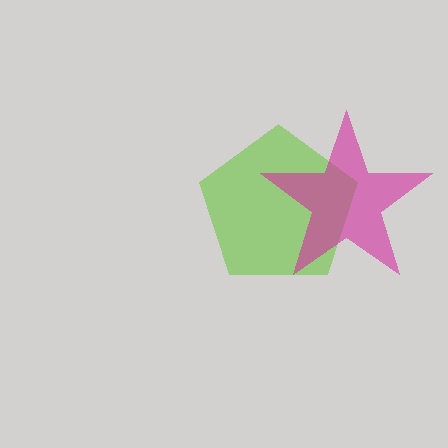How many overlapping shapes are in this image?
There are 2 overlapping shapes in the image.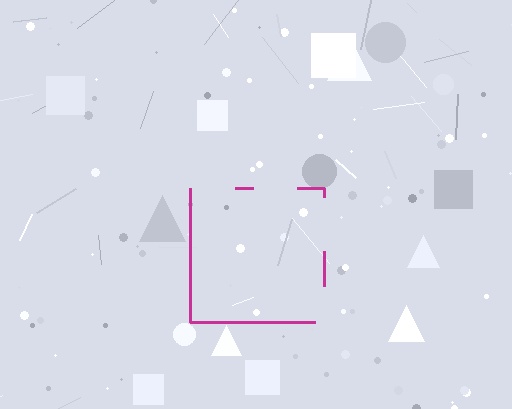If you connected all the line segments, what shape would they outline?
They would outline a square.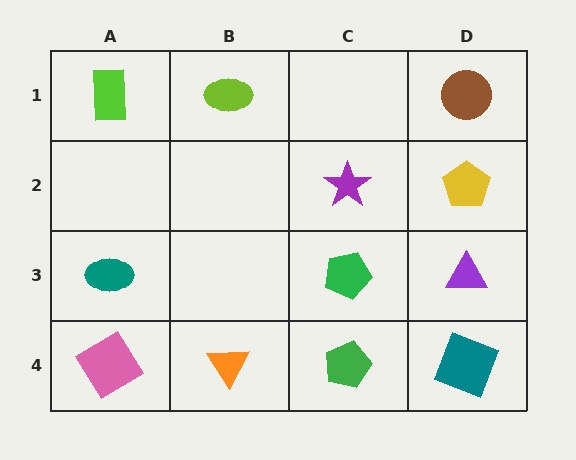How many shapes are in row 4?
4 shapes.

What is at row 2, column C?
A purple star.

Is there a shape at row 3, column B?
No, that cell is empty.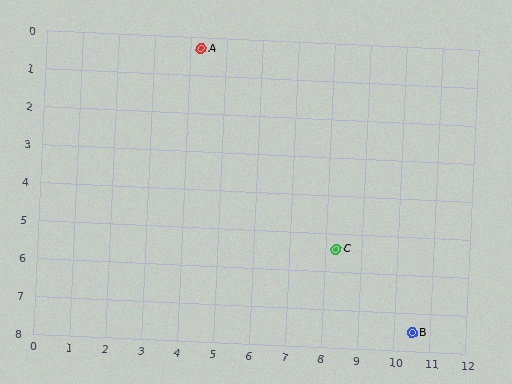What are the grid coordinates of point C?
Point C is at approximately (8.3, 5.4).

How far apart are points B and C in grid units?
Points B and C are about 3.0 grid units apart.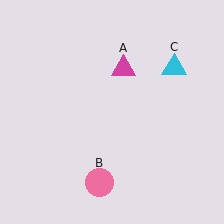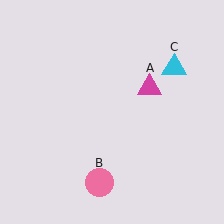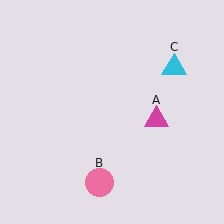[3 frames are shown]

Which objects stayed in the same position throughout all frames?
Pink circle (object B) and cyan triangle (object C) remained stationary.